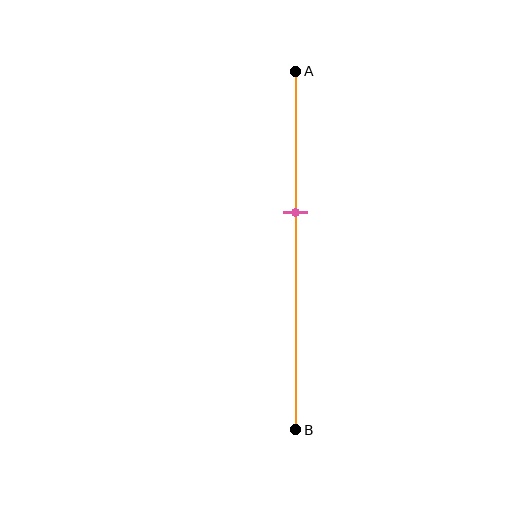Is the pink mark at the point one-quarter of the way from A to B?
No, the mark is at about 40% from A, not at the 25% one-quarter point.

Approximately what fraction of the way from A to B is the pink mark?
The pink mark is approximately 40% of the way from A to B.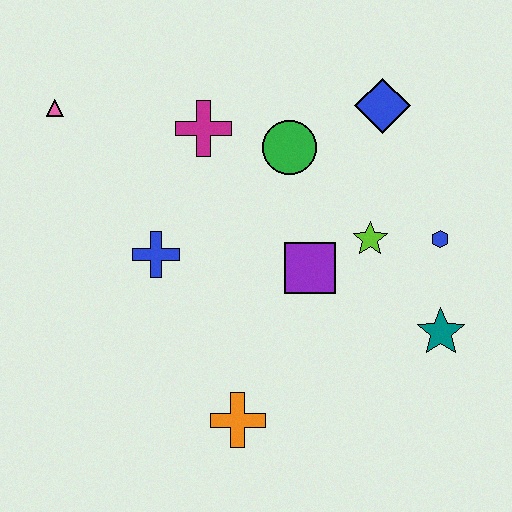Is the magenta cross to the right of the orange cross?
No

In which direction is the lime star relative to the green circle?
The lime star is below the green circle.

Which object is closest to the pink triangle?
The magenta cross is closest to the pink triangle.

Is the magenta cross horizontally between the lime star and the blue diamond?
No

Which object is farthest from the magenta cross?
The teal star is farthest from the magenta cross.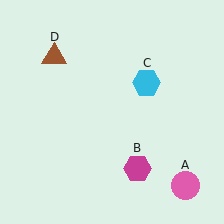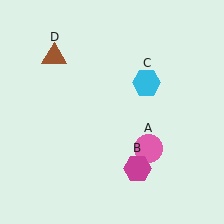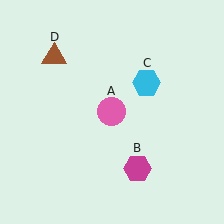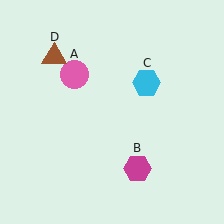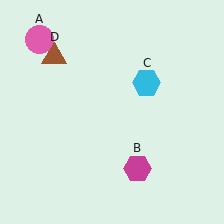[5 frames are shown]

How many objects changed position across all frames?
1 object changed position: pink circle (object A).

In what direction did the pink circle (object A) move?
The pink circle (object A) moved up and to the left.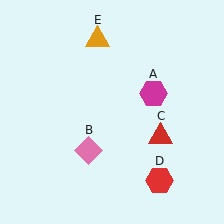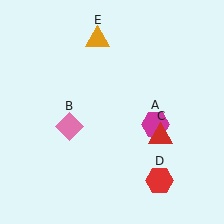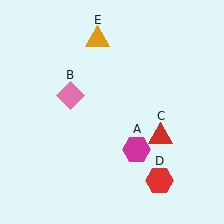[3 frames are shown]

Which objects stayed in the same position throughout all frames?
Red triangle (object C) and red hexagon (object D) and orange triangle (object E) remained stationary.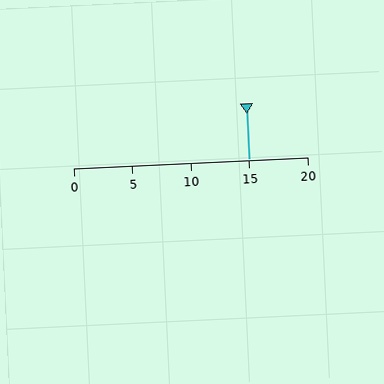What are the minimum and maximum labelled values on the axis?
The axis runs from 0 to 20.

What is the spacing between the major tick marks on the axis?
The major ticks are spaced 5 apart.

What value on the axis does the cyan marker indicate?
The marker indicates approximately 15.